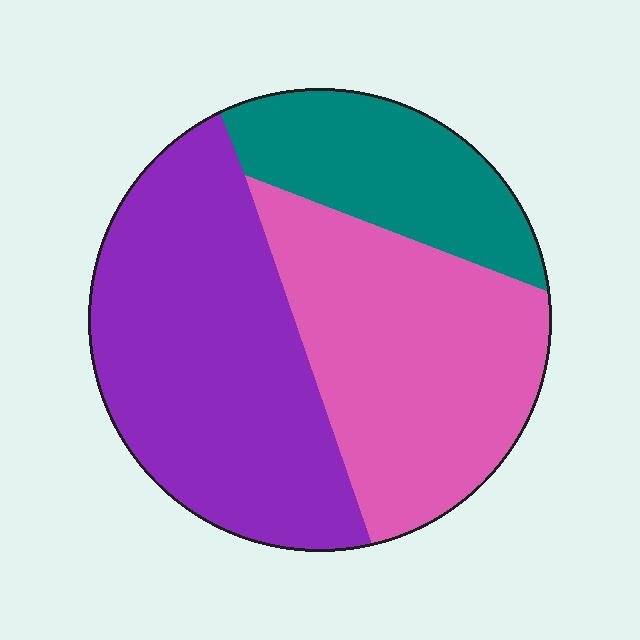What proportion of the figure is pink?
Pink takes up about three eighths (3/8) of the figure.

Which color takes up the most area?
Purple, at roughly 45%.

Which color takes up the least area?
Teal, at roughly 20%.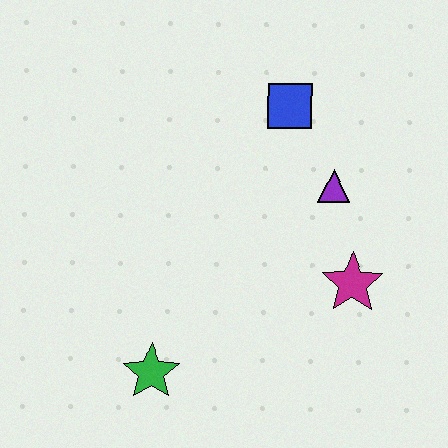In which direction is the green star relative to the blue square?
The green star is below the blue square.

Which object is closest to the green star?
The magenta star is closest to the green star.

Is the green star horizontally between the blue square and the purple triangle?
No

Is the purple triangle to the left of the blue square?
No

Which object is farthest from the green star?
The blue square is farthest from the green star.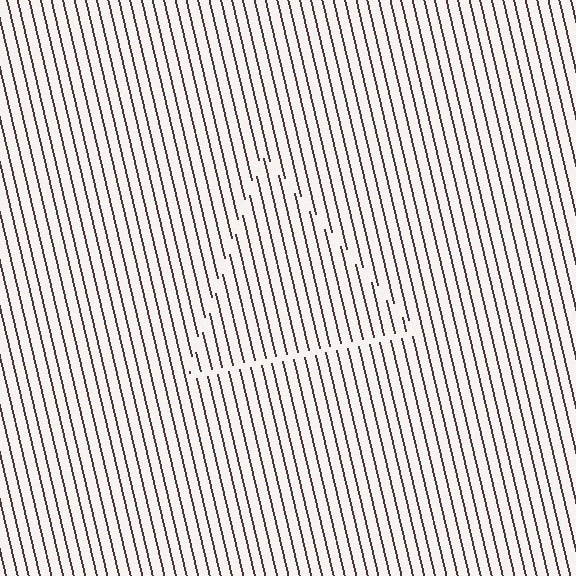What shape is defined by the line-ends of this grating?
An illusory triangle. The interior of the shape contains the same grating, shifted by half a period — the contour is defined by the phase discontinuity where line-ends from the inner and outer gratings abut.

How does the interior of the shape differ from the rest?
The interior of the shape contains the same grating, shifted by half a period — the contour is defined by the phase discontinuity where line-ends from the inner and outer gratings abut.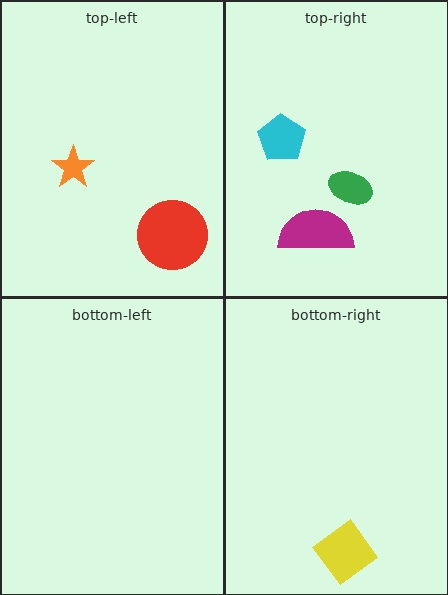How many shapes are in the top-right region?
3.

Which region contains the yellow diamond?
The bottom-right region.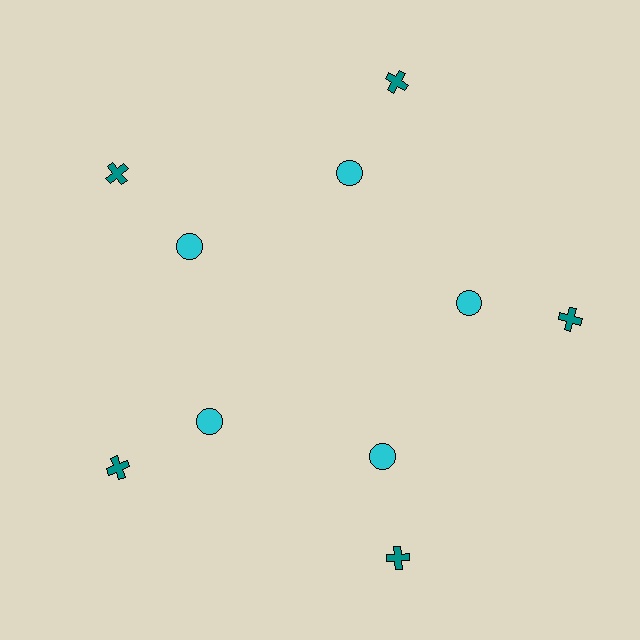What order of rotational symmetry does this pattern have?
This pattern has 5-fold rotational symmetry.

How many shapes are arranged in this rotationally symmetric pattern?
There are 10 shapes, arranged in 5 groups of 2.